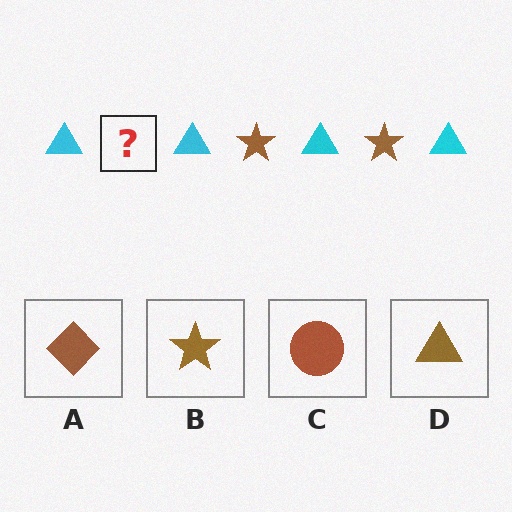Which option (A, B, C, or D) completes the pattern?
B.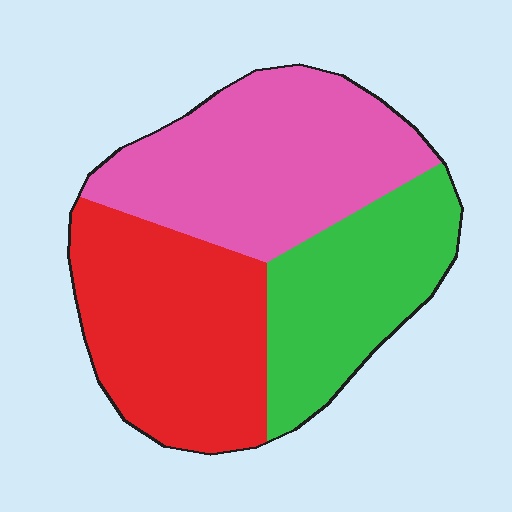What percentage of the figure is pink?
Pink takes up about three eighths (3/8) of the figure.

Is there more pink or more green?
Pink.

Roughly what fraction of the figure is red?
Red covers around 35% of the figure.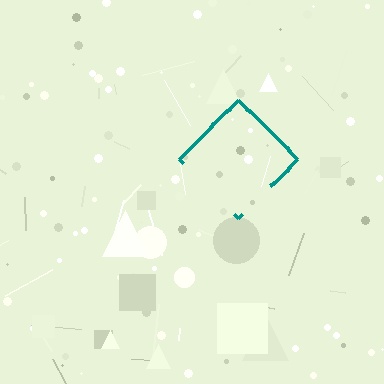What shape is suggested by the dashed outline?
The dashed outline suggests a diamond.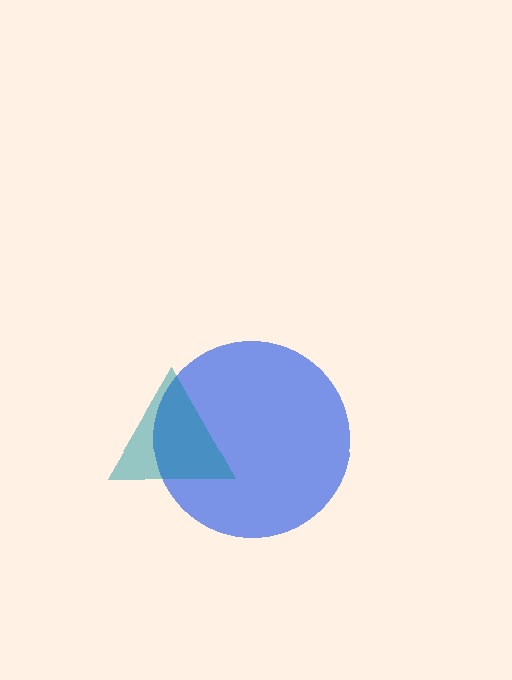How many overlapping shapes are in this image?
There are 2 overlapping shapes in the image.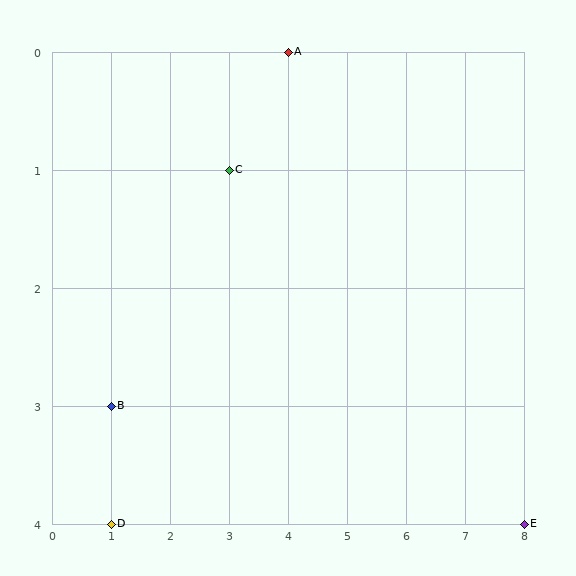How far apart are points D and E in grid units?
Points D and E are 7 columns apart.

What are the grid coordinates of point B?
Point B is at grid coordinates (1, 3).